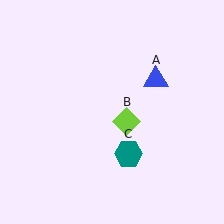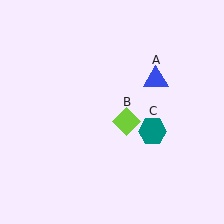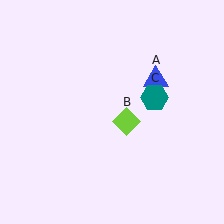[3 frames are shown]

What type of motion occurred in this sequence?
The teal hexagon (object C) rotated counterclockwise around the center of the scene.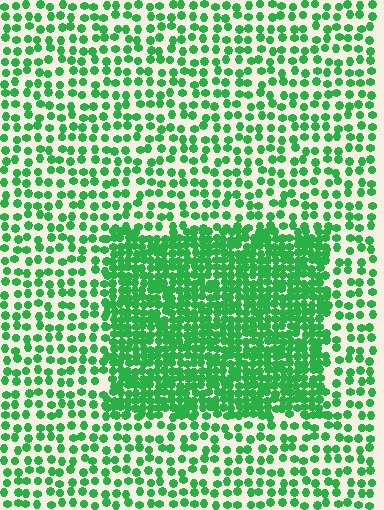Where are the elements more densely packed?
The elements are more densely packed inside the rectangle boundary.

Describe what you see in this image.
The image contains small green elements arranged at two different densities. A rectangle-shaped region is visible where the elements are more densely packed than the surrounding area.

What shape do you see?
I see a rectangle.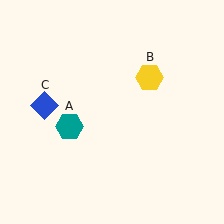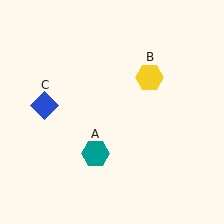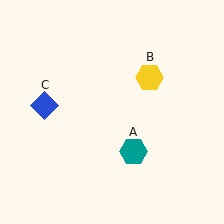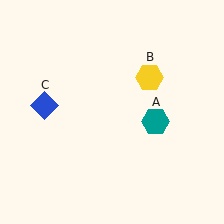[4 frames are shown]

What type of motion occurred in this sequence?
The teal hexagon (object A) rotated counterclockwise around the center of the scene.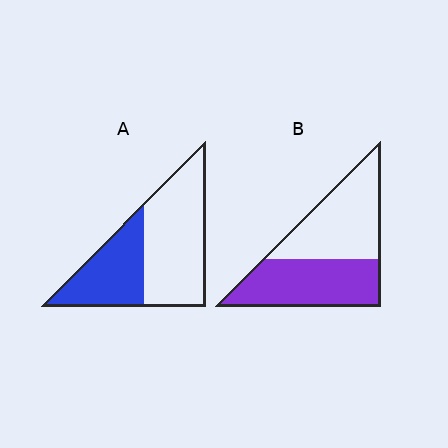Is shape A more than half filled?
No.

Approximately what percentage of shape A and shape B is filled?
A is approximately 40% and B is approximately 50%.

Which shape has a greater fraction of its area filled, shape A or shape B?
Shape B.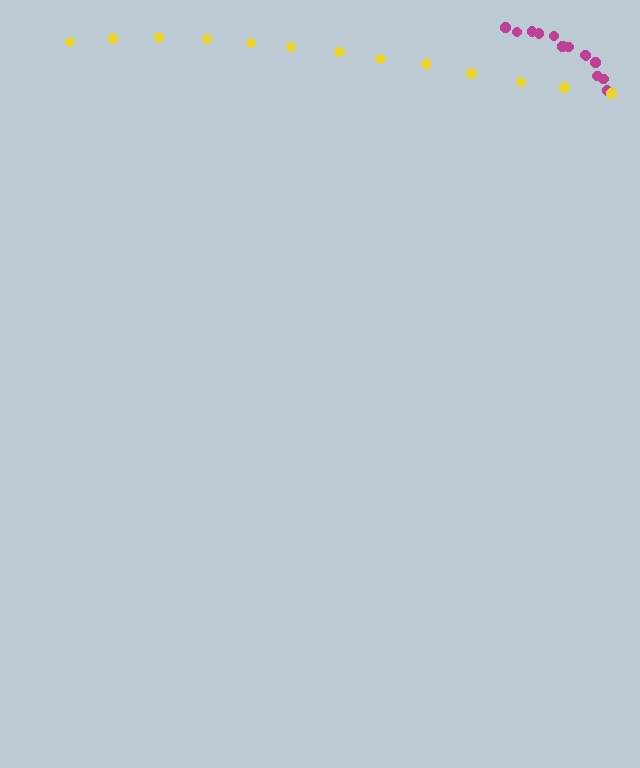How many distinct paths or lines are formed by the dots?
There are 2 distinct paths.